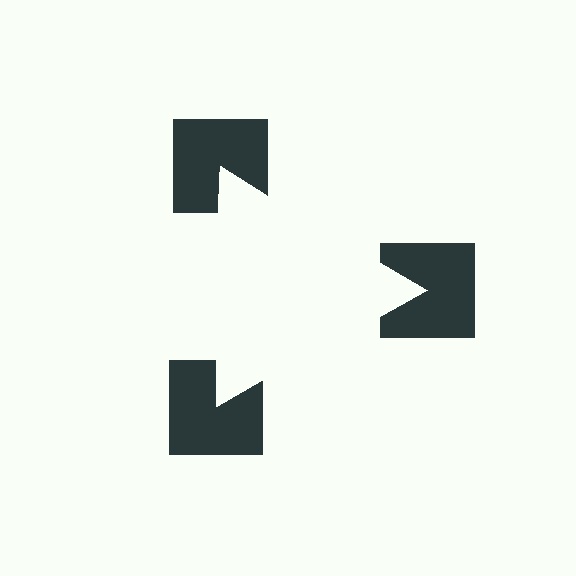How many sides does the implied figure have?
3 sides.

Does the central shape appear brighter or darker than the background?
It typically appears slightly brighter than the background, even though no actual brightness change is drawn.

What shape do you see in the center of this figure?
An illusory triangle — its edges are inferred from the aligned wedge cuts in the notched squares, not physically drawn.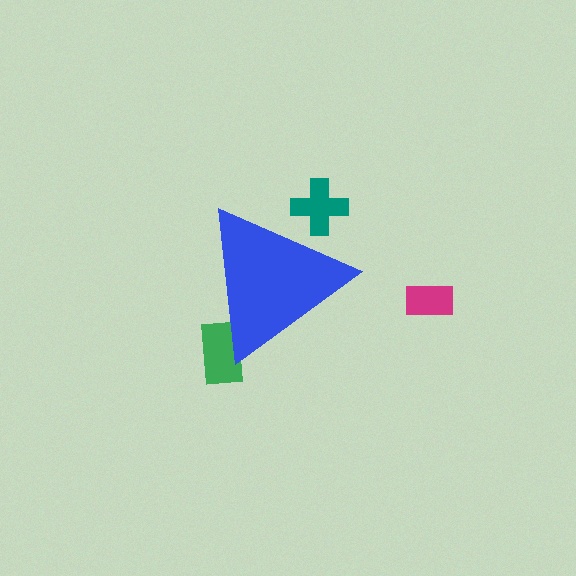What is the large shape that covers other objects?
A blue triangle.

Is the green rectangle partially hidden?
Yes, the green rectangle is partially hidden behind the blue triangle.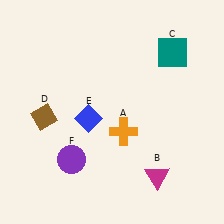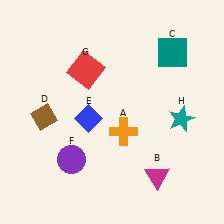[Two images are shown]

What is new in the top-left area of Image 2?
A red square (G) was added in the top-left area of Image 2.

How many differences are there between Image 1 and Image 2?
There are 2 differences between the two images.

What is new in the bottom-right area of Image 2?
A teal star (H) was added in the bottom-right area of Image 2.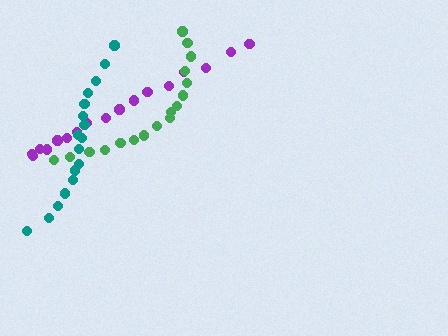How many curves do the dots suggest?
There are 3 distinct paths.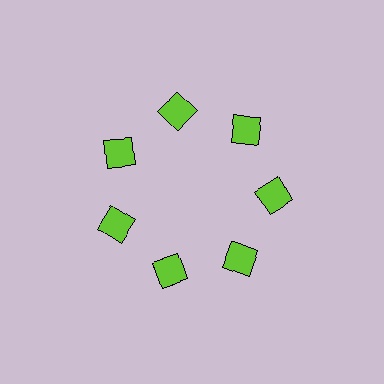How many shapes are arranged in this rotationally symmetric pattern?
There are 7 shapes, arranged in 7 groups of 1.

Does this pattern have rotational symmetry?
Yes, this pattern has 7-fold rotational symmetry. It looks the same after rotating 51 degrees around the center.